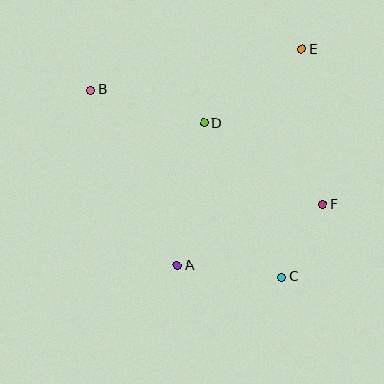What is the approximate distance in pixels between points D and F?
The distance between D and F is approximately 144 pixels.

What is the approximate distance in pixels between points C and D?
The distance between C and D is approximately 173 pixels.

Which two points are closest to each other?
Points C and F are closest to each other.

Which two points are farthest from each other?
Points B and C are farthest from each other.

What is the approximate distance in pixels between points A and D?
The distance between A and D is approximately 145 pixels.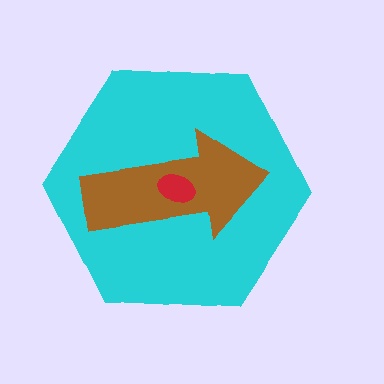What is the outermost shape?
The cyan hexagon.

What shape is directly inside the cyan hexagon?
The brown arrow.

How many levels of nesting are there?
3.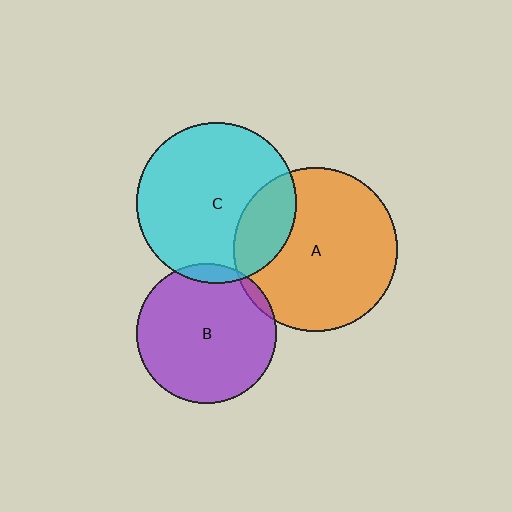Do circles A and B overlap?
Yes.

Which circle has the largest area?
Circle A (orange).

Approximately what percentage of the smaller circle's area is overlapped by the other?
Approximately 5%.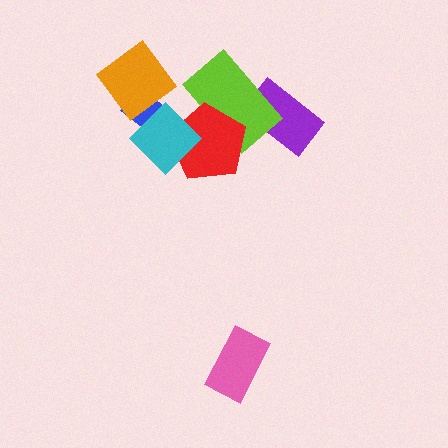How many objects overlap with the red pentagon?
2 objects overlap with the red pentagon.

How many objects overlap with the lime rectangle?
2 objects overlap with the lime rectangle.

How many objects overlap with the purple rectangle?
1 object overlaps with the purple rectangle.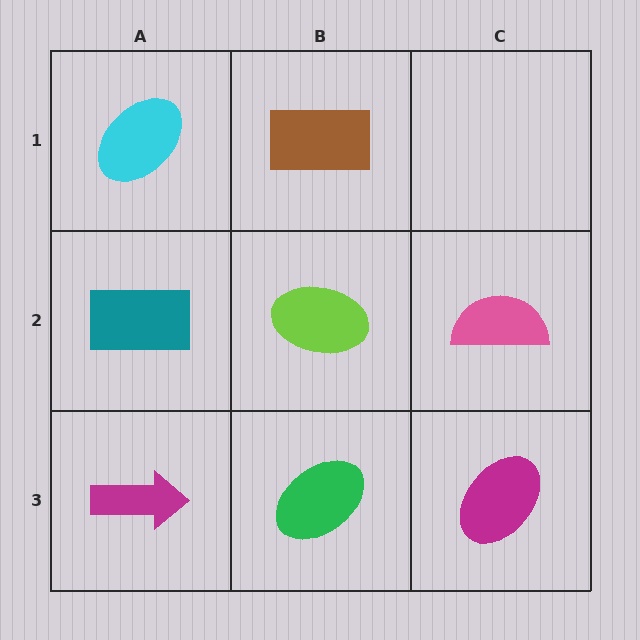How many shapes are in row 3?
3 shapes.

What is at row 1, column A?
A cyan ellipse.